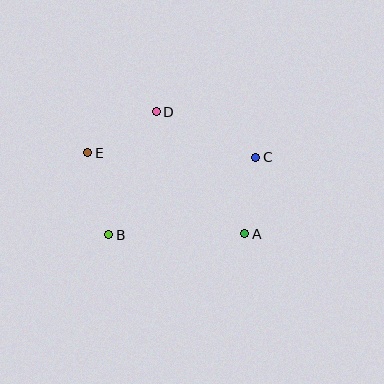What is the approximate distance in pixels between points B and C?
The distance between B and C is approximately 166 pixels.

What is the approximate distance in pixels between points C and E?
The distance between C and E is approximately 168 pixels.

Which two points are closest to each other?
Points A and C are closest to each other.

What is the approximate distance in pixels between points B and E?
The distance between B and E is approximately 85 pixels.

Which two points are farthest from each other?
Points A and E are farthest from each other.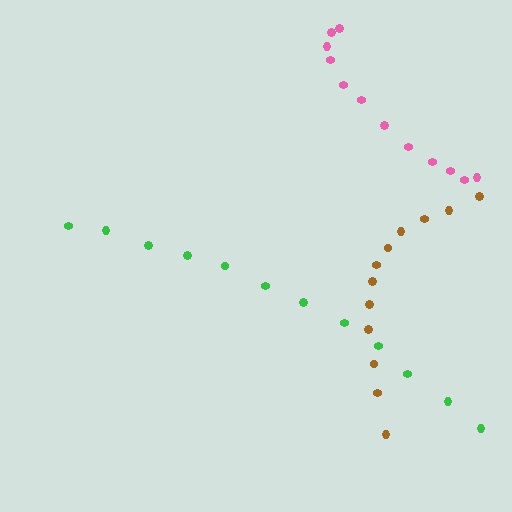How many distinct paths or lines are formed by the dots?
There are 3 distinct paths.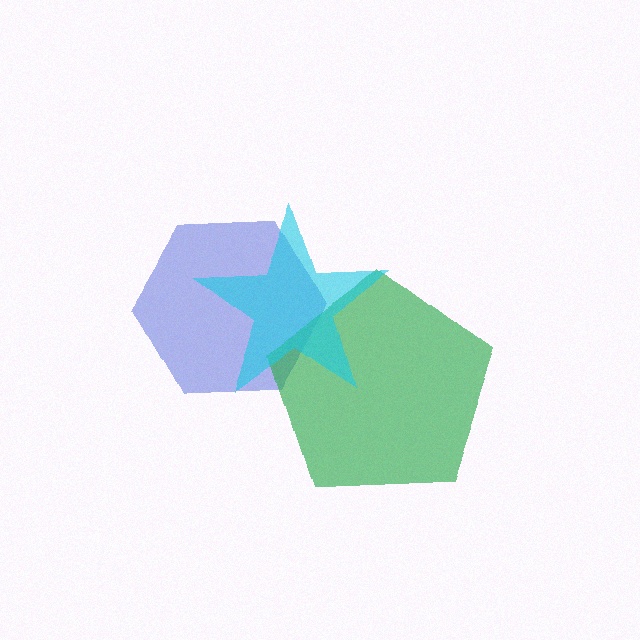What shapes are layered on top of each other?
The layered shapes are: a blue hexagon, a green pentagon, a cyan star.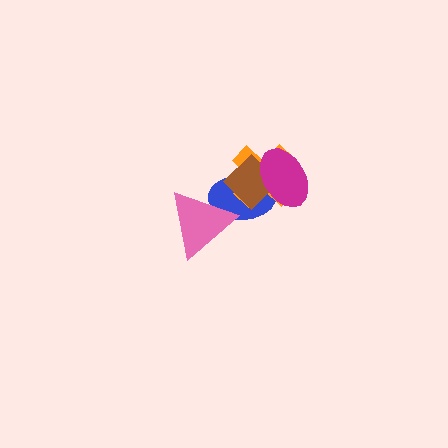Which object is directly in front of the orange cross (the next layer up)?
The brown diamond is directly in front of the orange cross.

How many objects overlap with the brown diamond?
3 objects overlap with the brown diamond.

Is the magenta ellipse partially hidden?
No, no other shape covers it.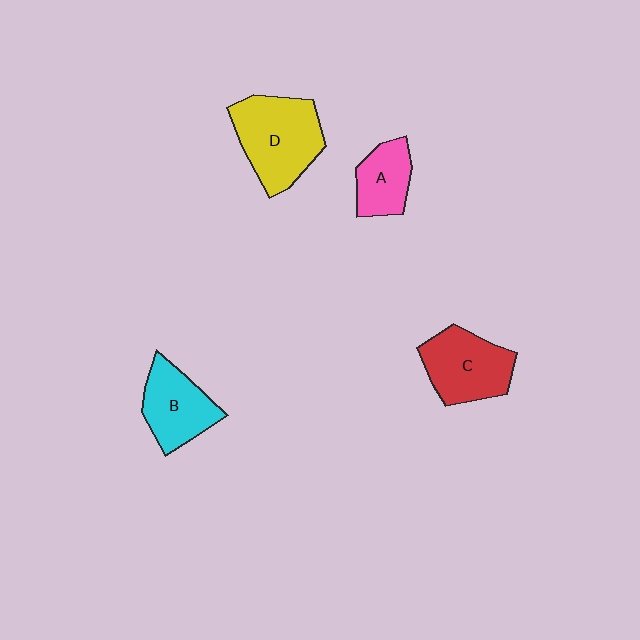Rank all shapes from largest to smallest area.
From largest to smallest: D (yellow), C (red), B (cyan), A (pink).